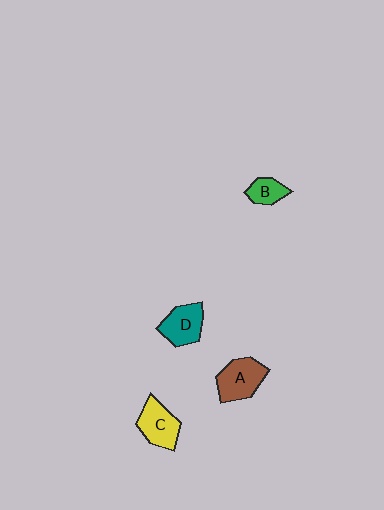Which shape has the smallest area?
Shape B (green).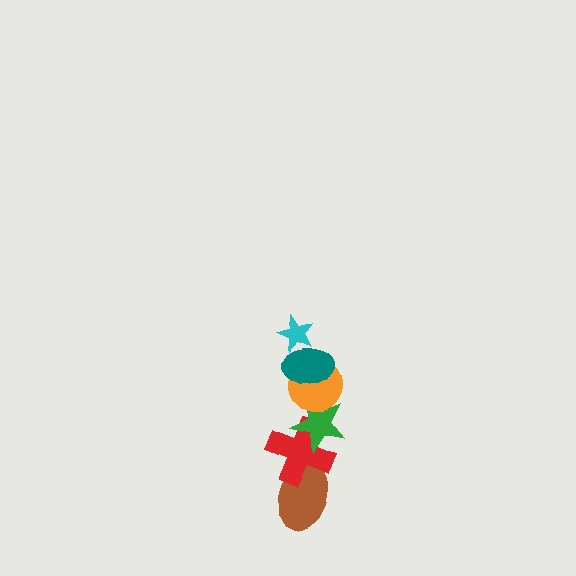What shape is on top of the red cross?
The green star is on top of the red cross.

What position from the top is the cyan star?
The cyan star is 1st from the top.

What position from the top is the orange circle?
The orange circle is 3rd from the top.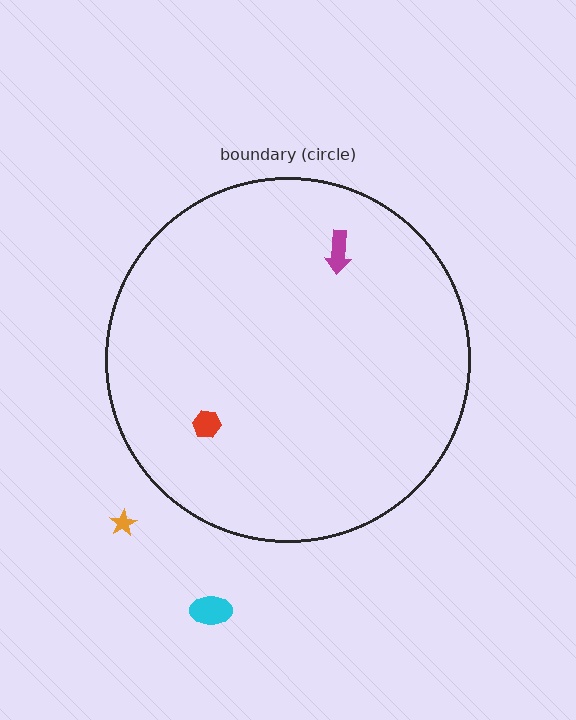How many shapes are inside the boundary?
2 inside, 2 outside.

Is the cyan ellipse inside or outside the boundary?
Outside.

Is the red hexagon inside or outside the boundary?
Inside.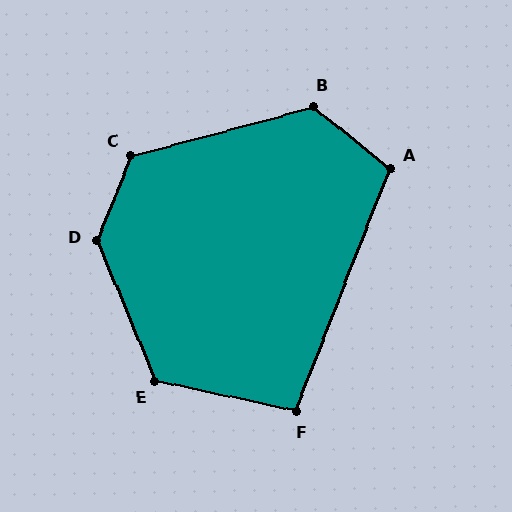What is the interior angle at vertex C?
Approximately 127 degrees (obtuse).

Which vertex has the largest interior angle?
D, at approximately 135 degrees.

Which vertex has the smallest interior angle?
F, at approximately 99 degrees.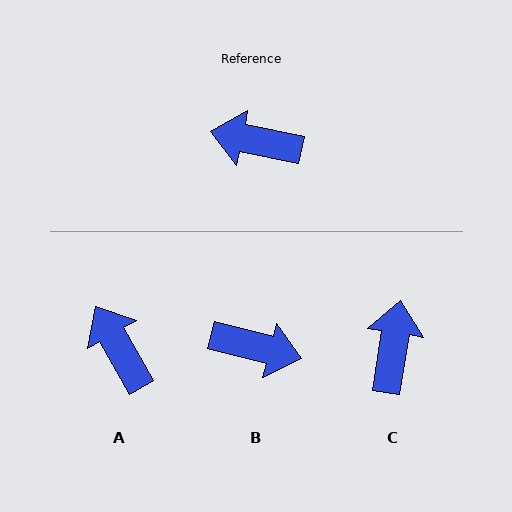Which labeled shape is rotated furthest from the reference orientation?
B, about 177 degrees away.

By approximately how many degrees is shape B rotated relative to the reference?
Approximately 177 degrees counter-clockwise.